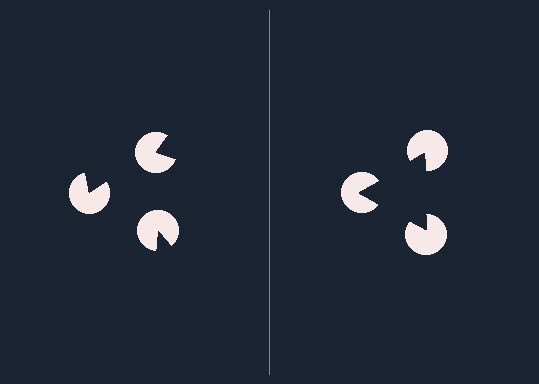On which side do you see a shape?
An illusory triangle appears on the right side. On the left side the wedge cuts are rotated, so no coherent shape forms.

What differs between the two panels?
The pac-man discs are positioned identically on both sides; only the wedge orientations differ. On the right they align to a triangle; on the left they are misaligned.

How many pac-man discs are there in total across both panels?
6 — 3 on each side.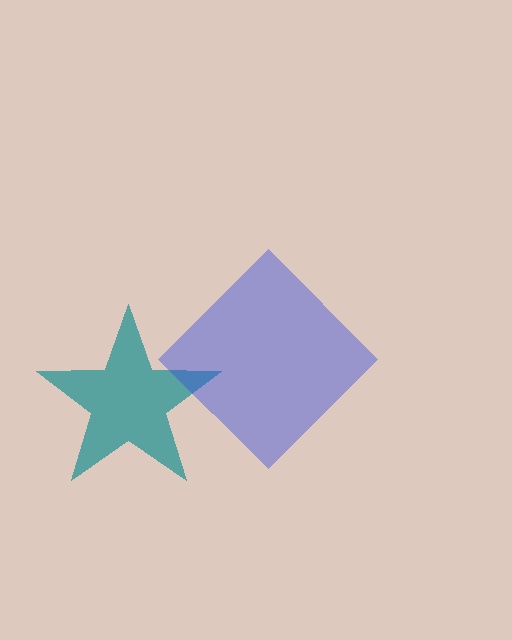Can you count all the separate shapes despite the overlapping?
Yes, there are 2 separate shapes.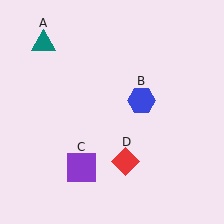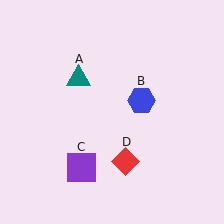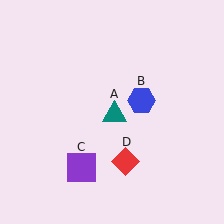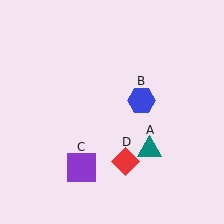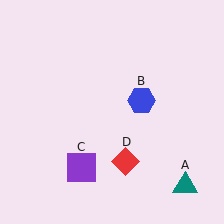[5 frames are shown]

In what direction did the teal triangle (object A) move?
The teal triangle (object A) moved down and to the right.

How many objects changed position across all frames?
1 object changed position: teal triangle (object A).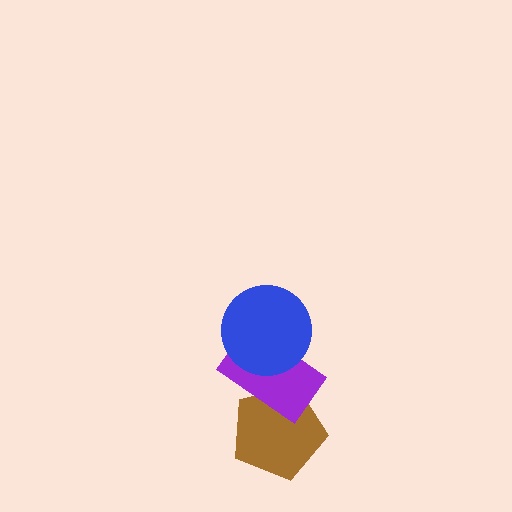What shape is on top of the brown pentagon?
The purple rectangle is on top of the brown pentagon.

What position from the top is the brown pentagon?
The brown pentagon is 3rd from the top.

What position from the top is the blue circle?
The blue circle is 1st from the top.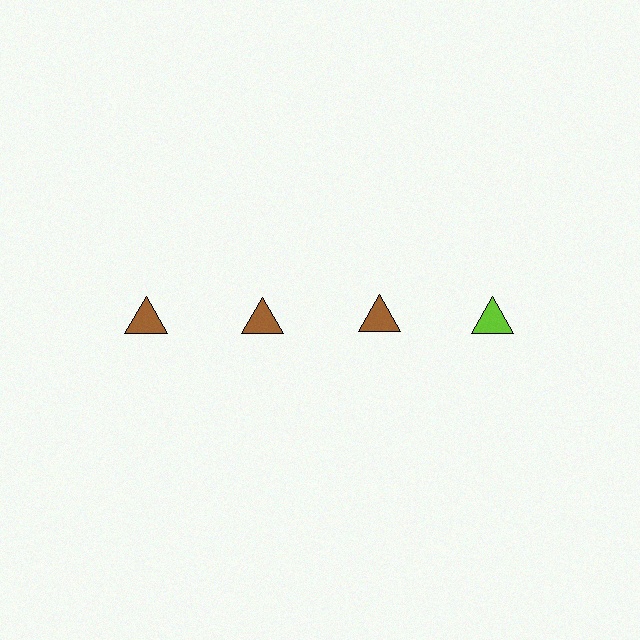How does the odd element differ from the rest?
It has a different color: lime instead of brown.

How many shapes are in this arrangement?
There are 4 shapes arranged in a grid pattern.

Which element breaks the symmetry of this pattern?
The lime triangle in the top row, second from right column breaks the symmetry. All other shapes are brown triangles.